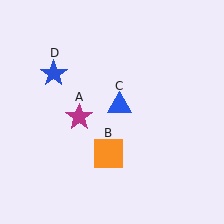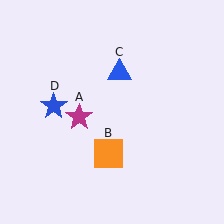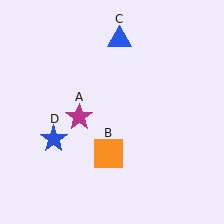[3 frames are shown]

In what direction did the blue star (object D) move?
The blue star (object D) moved down.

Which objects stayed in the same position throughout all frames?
Magenta star (object A) and orange square (object B) remained stationary.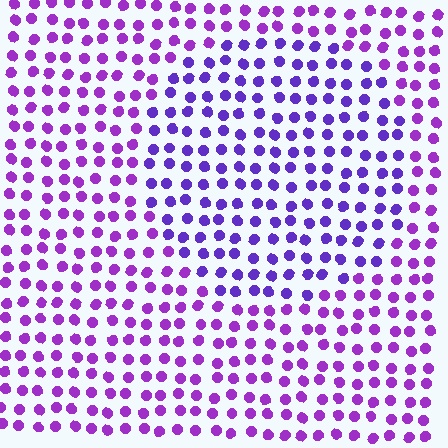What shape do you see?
I see a circle.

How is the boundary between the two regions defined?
The boundary is defined purely by a slight shift in hue (about 24 degrees). Spacing, size, and orientation are identical on both sides.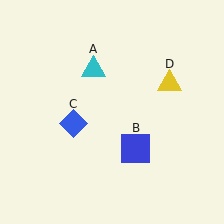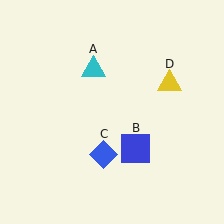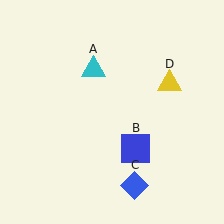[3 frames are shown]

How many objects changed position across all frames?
1 object changed position: blue diamond (object C).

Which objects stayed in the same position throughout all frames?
Cyan triangle (object A) and blue square (object B) and yellow triangle (object D) remained stationary.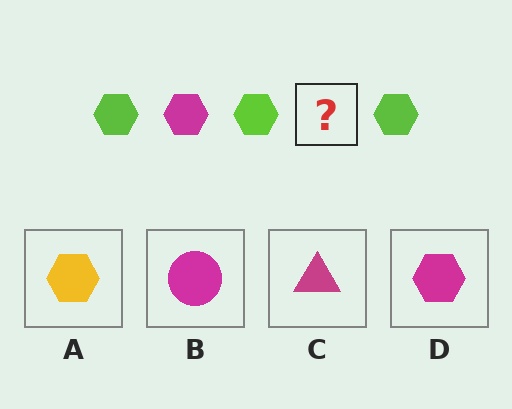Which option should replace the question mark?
Option D.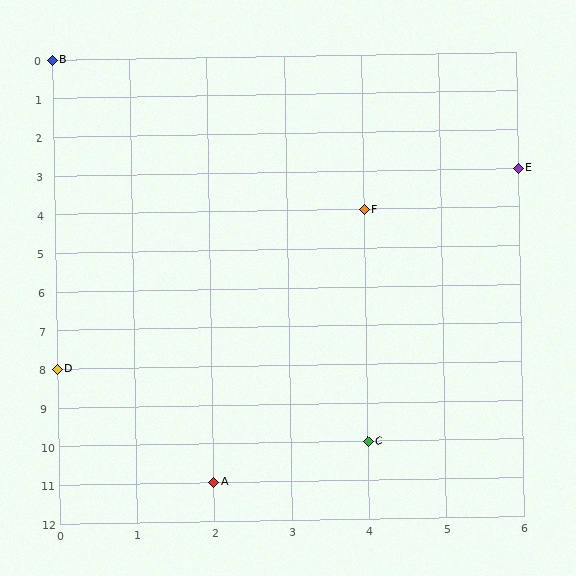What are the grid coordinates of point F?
Point F is at grid coordinates (4, 4).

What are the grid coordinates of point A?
Point A is at grid coordinates (2, 11).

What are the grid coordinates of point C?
Point C is at grid coordinates (4, 10).